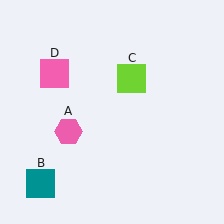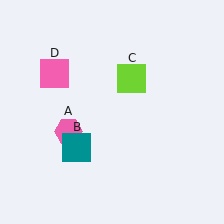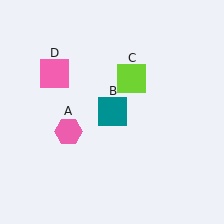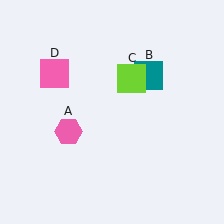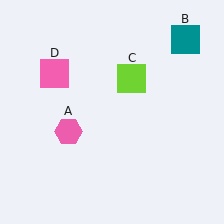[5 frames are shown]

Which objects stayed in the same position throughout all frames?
Pink hexagon (object A) and lime square (object C) and pink square (object D) remained stationary.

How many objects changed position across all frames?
1 object changed position: teal square (object B).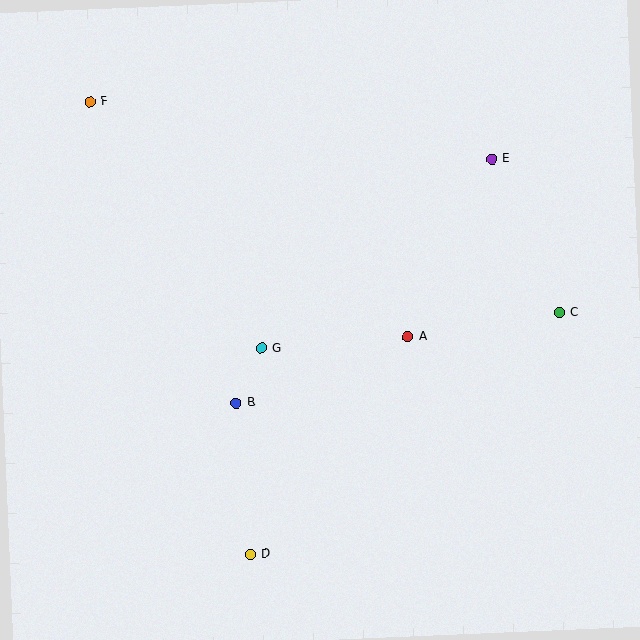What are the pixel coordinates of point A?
Point A is at (407, 337).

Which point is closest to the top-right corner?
Point E is closest to the top-right corner.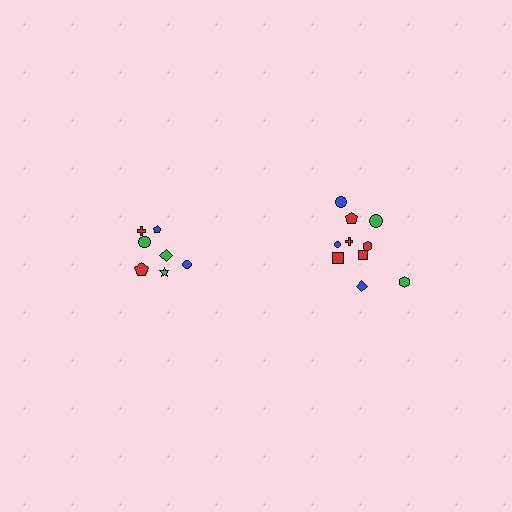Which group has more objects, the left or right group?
The right group.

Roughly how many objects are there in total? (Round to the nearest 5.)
Roughly 15 objects in total.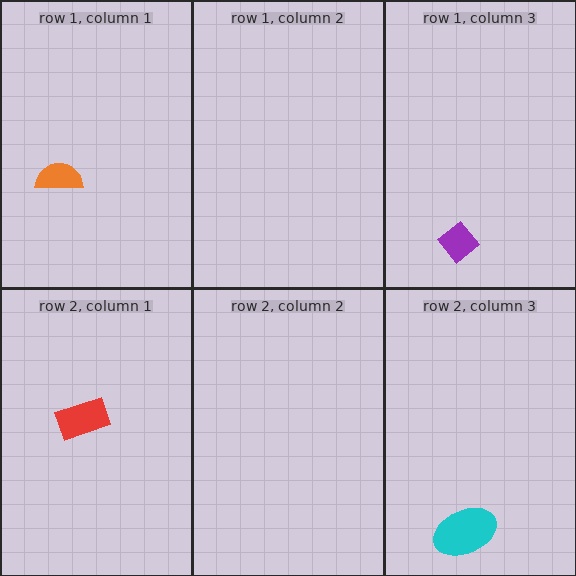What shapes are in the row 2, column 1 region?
The red rectangle.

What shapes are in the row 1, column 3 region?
The purple diamond.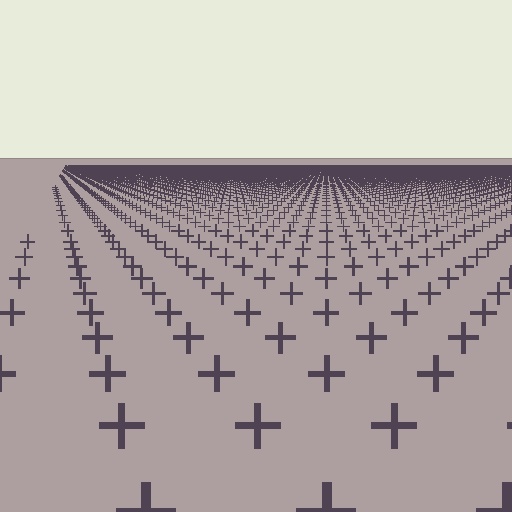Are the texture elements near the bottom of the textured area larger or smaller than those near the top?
Larger. Near the bottom, elements are closer to the viewer and appear at a bigger on-screen size.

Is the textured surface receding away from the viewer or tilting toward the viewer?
The surface is receding away from the viewer. Texture elements get smaller and denser toward the top.